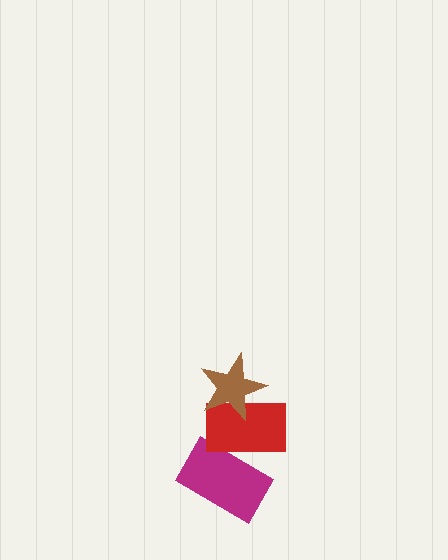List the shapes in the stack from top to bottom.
From top to bottom: the brown star, the red rectangle, the magenta rectangle.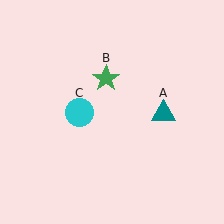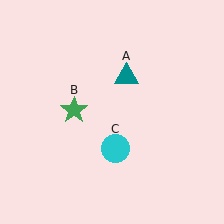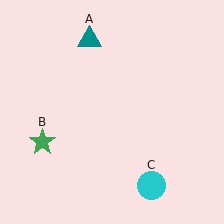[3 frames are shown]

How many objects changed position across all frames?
3 objects changed position: teal triangle (object A), green star (object B), cyan circle (object C).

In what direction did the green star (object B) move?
The green star (object B) moved down and to the left.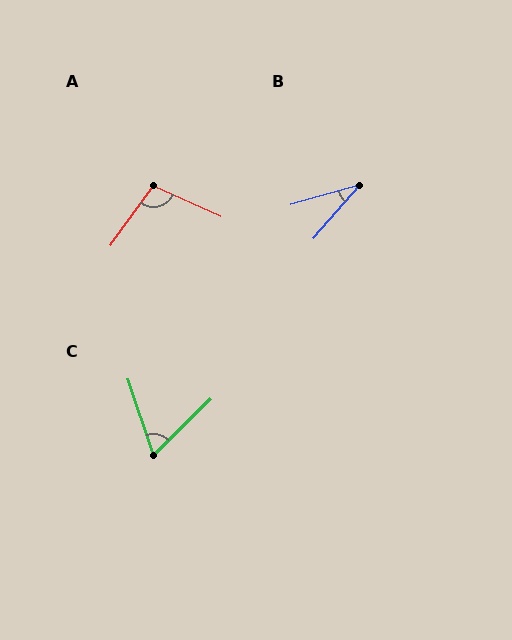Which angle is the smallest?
B, at approximately 34 degrees.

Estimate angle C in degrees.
Approximately 64 degrees.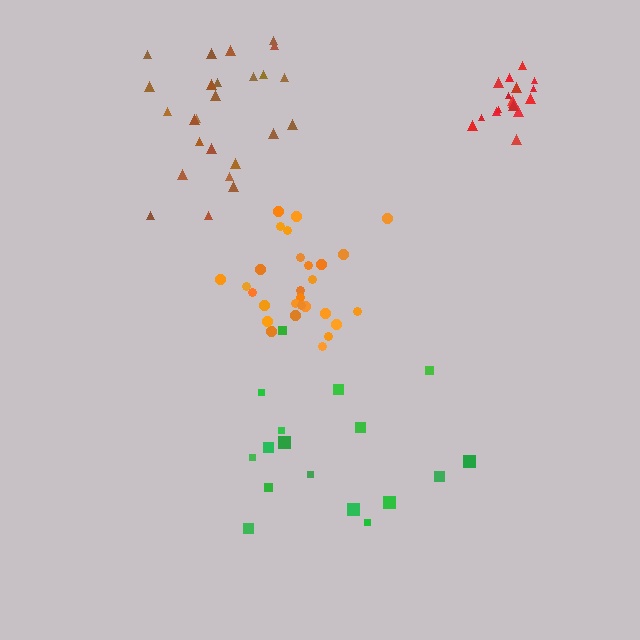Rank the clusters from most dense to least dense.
red, orange, brown, green.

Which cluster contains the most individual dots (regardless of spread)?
Orange (28).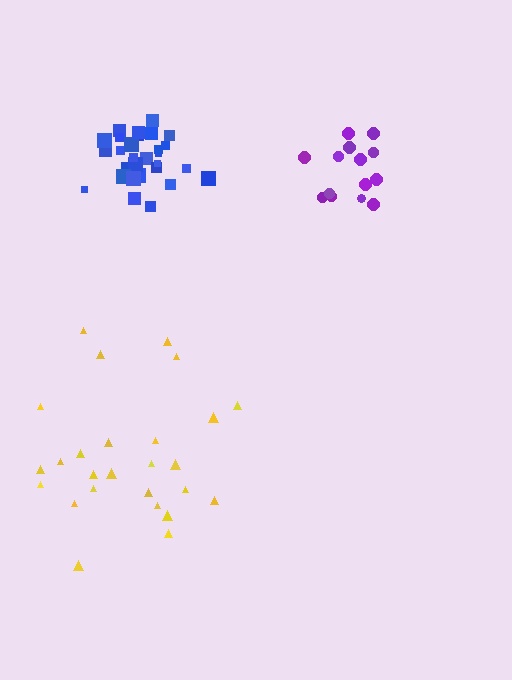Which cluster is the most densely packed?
Blue.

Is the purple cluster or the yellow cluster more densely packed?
Purple.